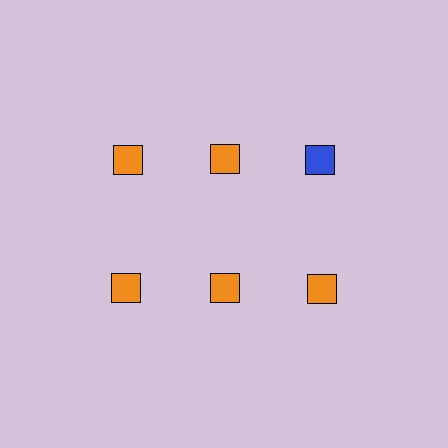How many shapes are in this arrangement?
There are 6 shapes arranged in a grid pattern.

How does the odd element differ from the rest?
It has a different color: blue instead of orange.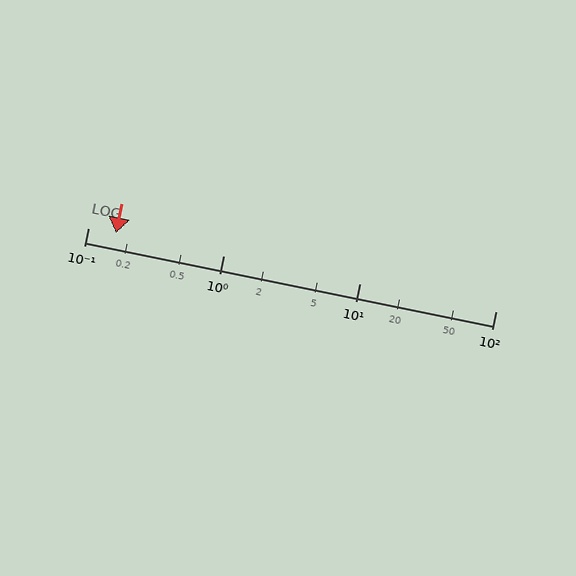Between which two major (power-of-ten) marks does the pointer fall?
The pointer is between 0.1 and 1.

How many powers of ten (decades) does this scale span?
The scale spans 3 decades, from 0.1 to 100.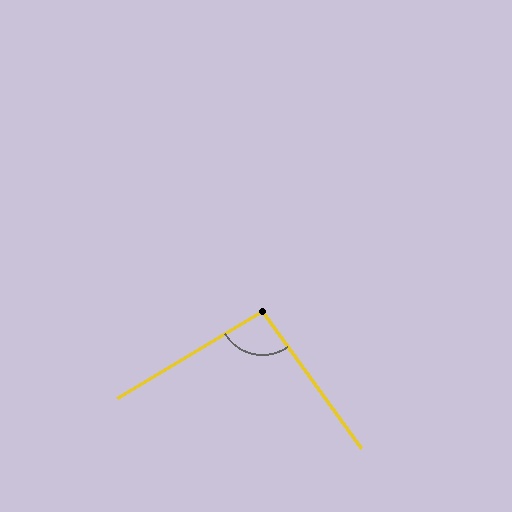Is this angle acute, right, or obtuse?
It is approximately a right angle.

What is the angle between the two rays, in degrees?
Approximately 95 degrees.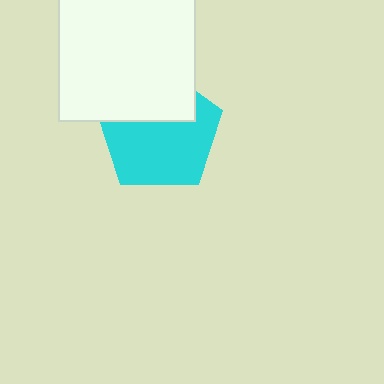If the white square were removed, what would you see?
You would see the complete cyan pentagon.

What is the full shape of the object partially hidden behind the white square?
The partially hidden object is a cyan pentagon.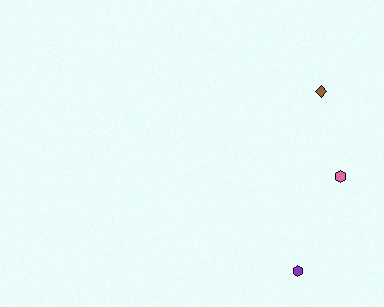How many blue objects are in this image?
There are no blue objects.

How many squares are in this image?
There are no squares.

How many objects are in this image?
There are 3 objects.